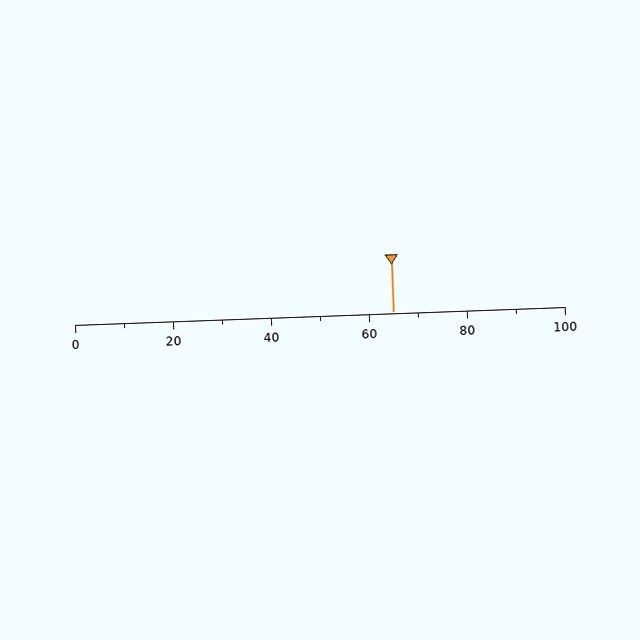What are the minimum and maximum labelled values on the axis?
The axis runs from 0 to 100.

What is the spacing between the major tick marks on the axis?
The major ticks are spaced 20 apart.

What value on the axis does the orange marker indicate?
The marker indicates approximately 65.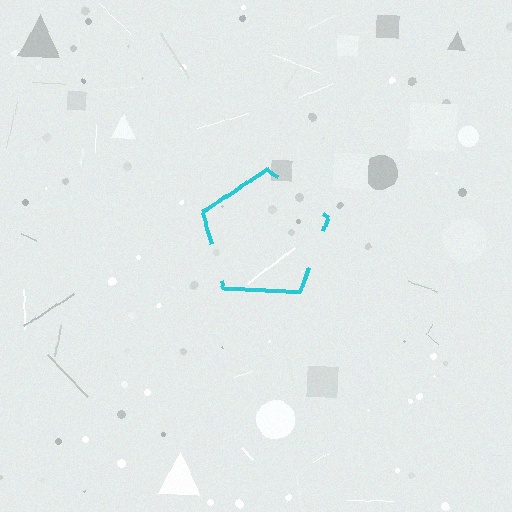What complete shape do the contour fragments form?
The contour fragments form a pentagon.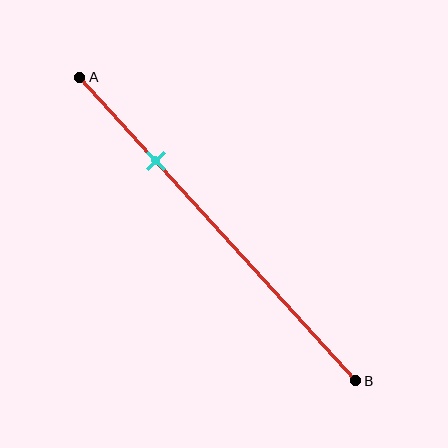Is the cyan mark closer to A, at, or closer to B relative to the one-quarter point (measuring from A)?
The cyan mark is approximately at the one-quarter point of segment AB.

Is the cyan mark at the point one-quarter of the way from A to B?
Yes, the mark is approximately at the one-quarter point.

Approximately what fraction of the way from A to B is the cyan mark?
The cyan mark is approximately 30% of the way from A to B.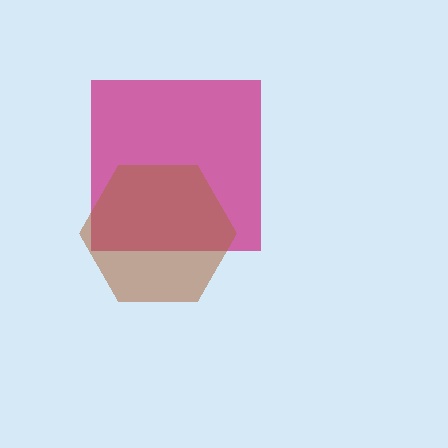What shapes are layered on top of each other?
The layered shapes are: a magenta square, a brown hexagon.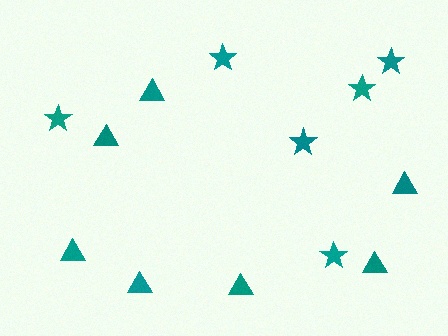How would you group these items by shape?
There are 2 groups: one group of triangles (7) and one group of stars (6).